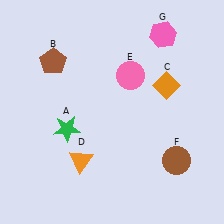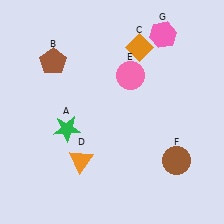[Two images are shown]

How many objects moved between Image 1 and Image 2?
1 object moved between the two images.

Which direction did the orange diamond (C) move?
The orange diamond (C) moved up.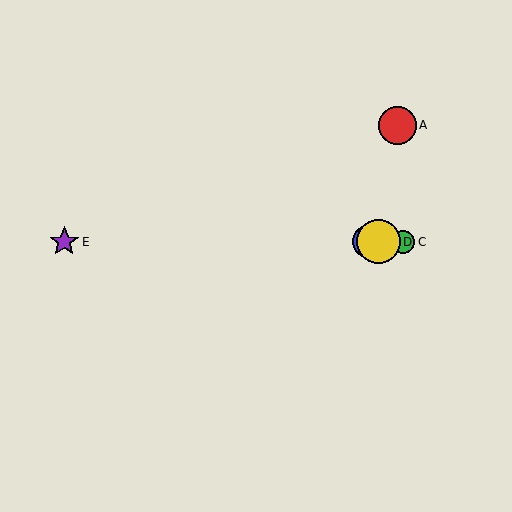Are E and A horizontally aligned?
No, E is at y≈242 and A is at y≈125.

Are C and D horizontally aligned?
Yes, both are at y≈242.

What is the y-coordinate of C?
Object C is at y≈242.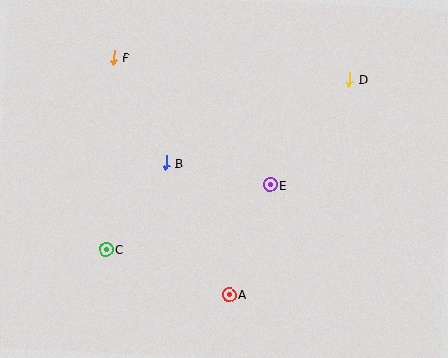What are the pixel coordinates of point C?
Point C is at (106, 249).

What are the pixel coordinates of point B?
Point B is at (166, 163).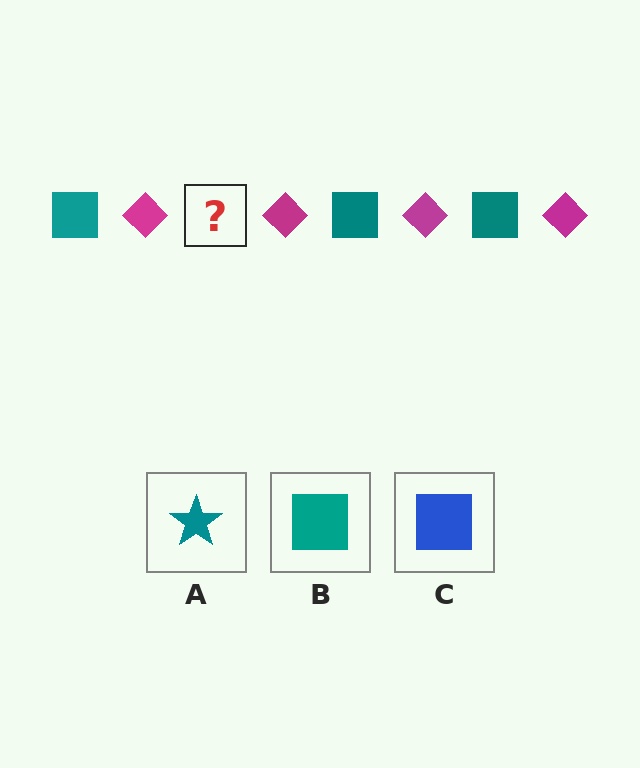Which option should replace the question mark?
Option B.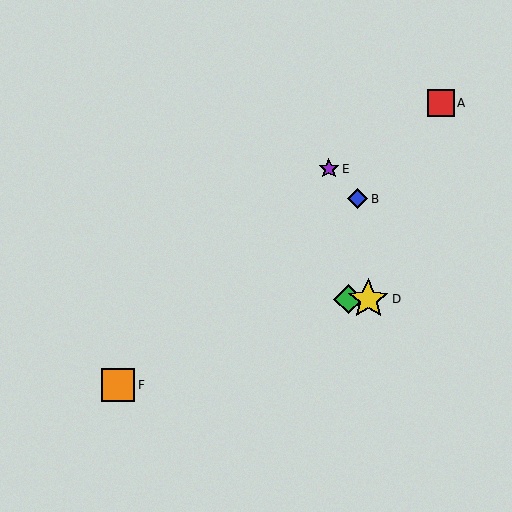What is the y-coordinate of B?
Object B is at y≈199.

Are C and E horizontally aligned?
No, C is at y≈299 and E is at y≈169.